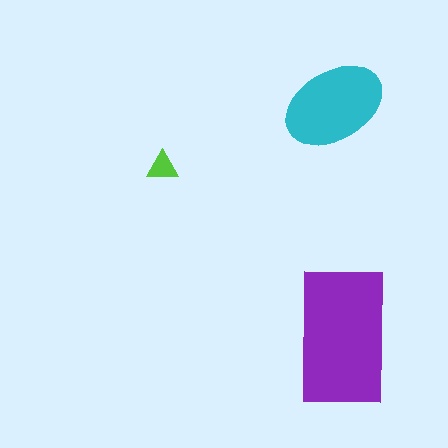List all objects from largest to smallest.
The purple rectangle, the cyan ellipse, the lime triangle.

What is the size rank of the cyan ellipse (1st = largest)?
2nd.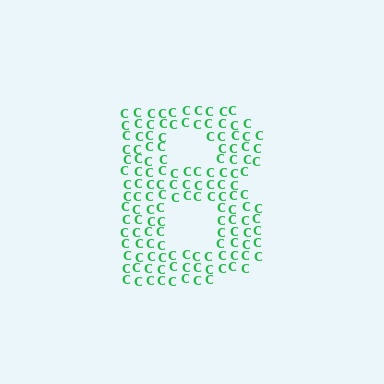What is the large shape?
The large shape is the letter B.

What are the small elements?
The small elements are letter C's.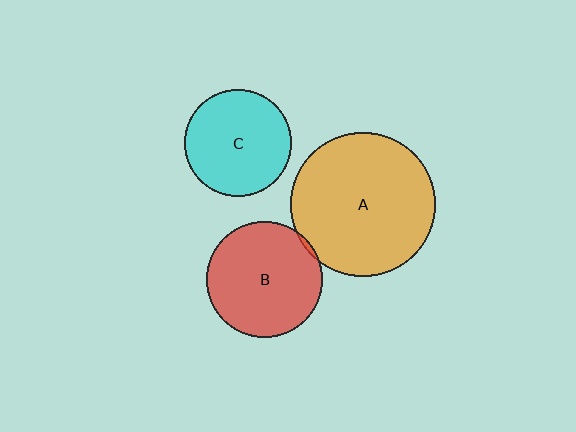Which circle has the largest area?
Circle A (orange).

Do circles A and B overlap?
Yes.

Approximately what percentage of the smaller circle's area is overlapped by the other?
Approximately 5%.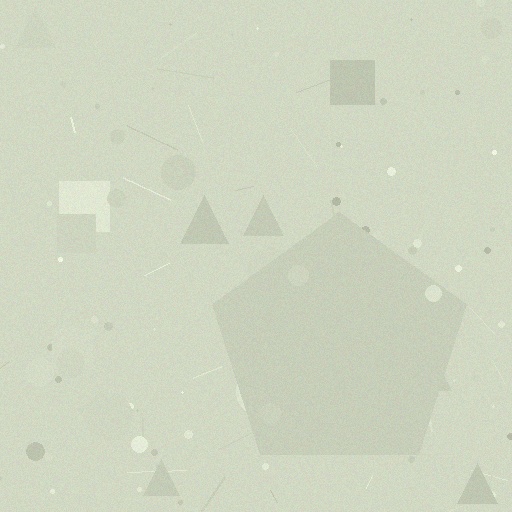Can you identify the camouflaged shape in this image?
The camouflaged shape is a pentagon.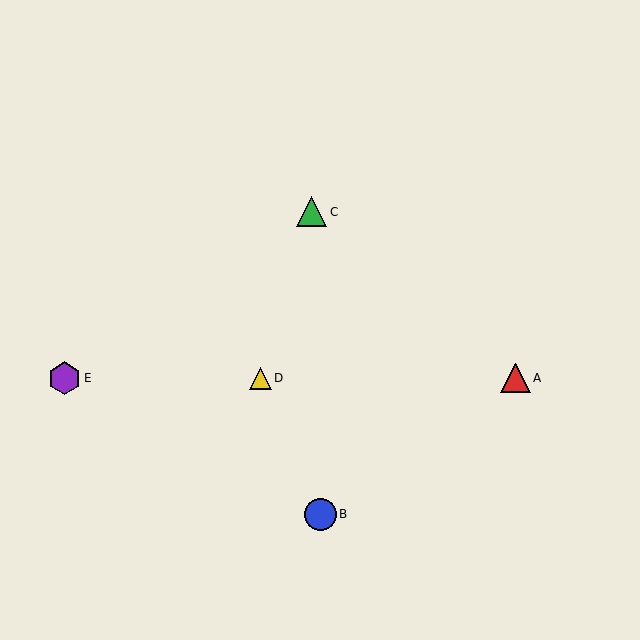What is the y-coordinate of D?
Object D is at y≈378.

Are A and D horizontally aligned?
Yes, both are at y≈378.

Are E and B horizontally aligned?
No, E is at y≈378 and B is at y≈514.